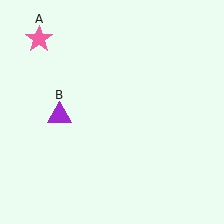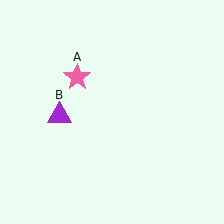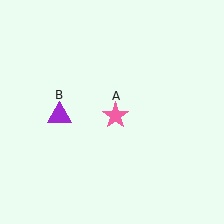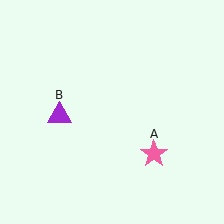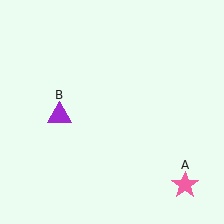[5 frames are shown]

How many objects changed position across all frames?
1 object changed position: pink star (object A).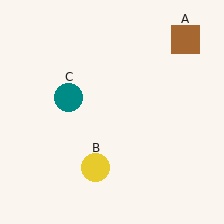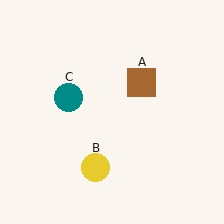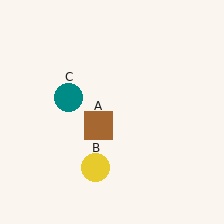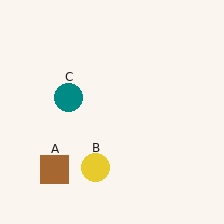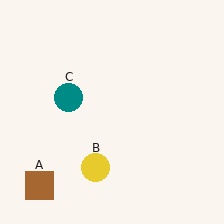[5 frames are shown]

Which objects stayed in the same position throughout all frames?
Yellow circle (object B) and teal circle (object C) remained stationary.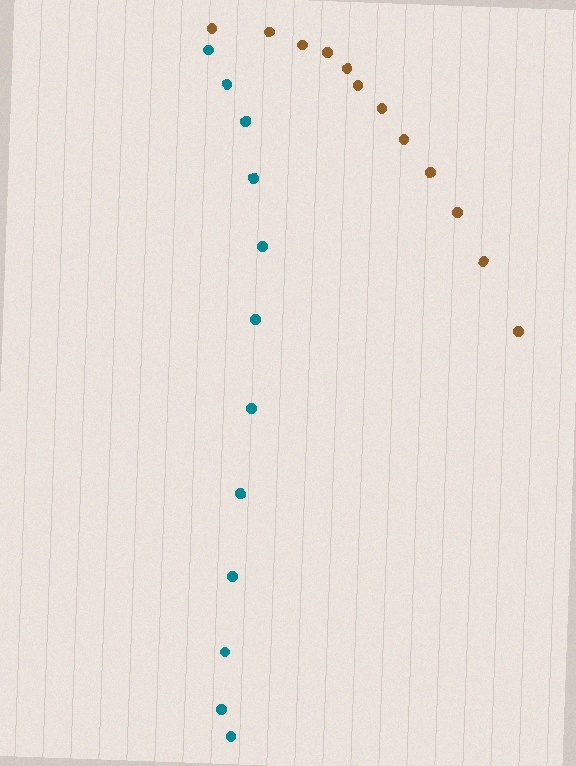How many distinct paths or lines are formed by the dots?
There are 2 distinct paths.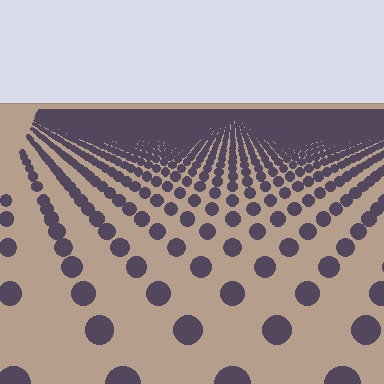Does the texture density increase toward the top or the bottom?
Density increases toward the top.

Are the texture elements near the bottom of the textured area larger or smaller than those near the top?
Larger. Near the bottom, elements are closer to the viewer and appear at a bigger on-screen size.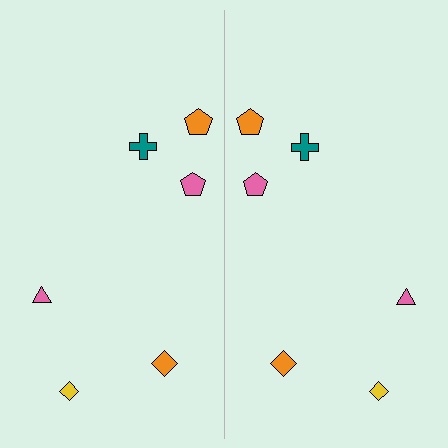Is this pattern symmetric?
Yes, this pattern has bilateral (reflection) symmetry.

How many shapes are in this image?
There are 12 shapes in this image.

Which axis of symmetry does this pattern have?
The pattern has a vertical axis of symmetry running through the center of the image.